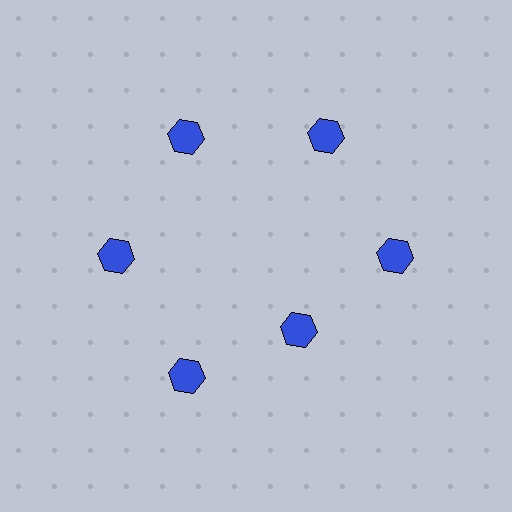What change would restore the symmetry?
The symmetry would be restored by moving it outward, back onto the ring so that all 6 hexagons sit at equal angles and equal distance from the center.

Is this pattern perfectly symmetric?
No. The 6 blue hexagons are arranged in a ring, but one element near the 5 o'clock position is pulled inward toward the center, breaking the 6-fold rotational symmetry.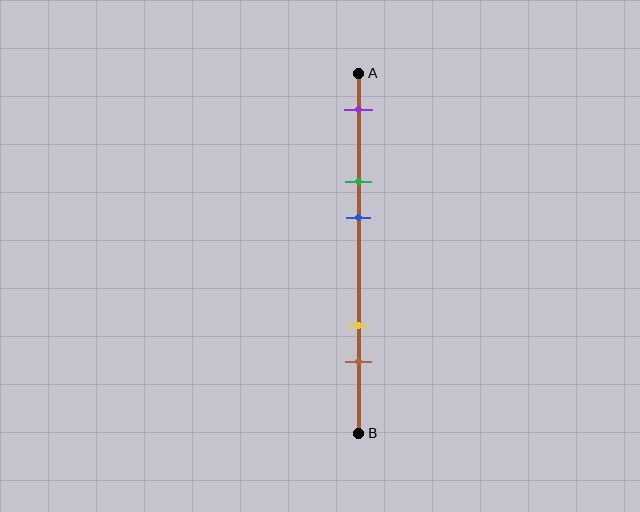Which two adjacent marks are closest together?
The green and blue marks are the closest adjacent pair.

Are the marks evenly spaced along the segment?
No, the marks are not evenly spaced.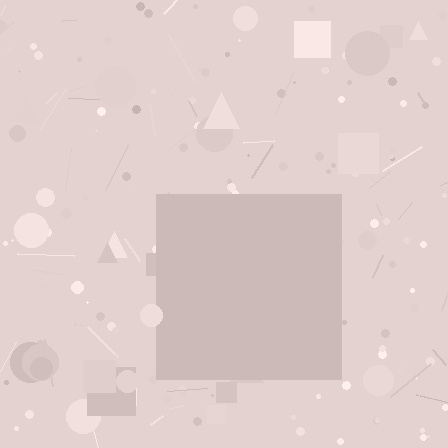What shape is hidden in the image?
A square is hidden in the image.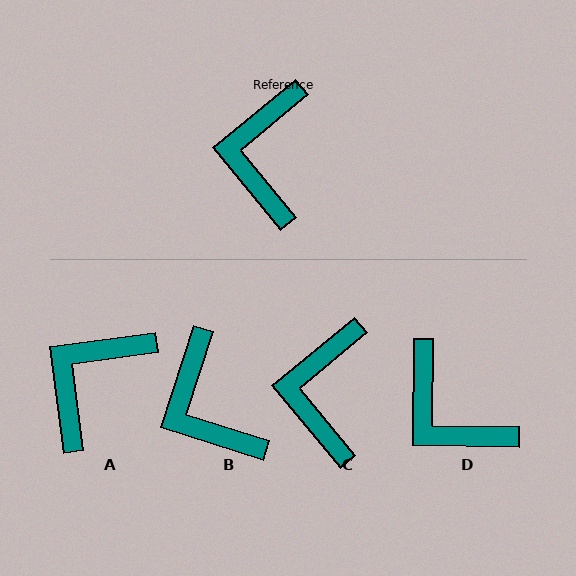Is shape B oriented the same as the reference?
No, it is off by about 33 degrees.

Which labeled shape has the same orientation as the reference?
C.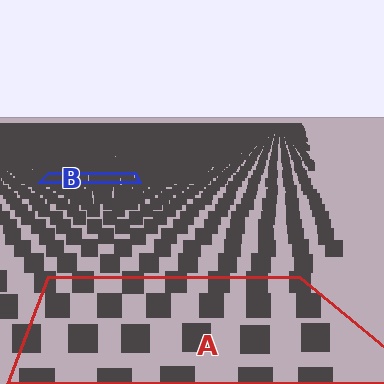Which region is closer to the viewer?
Region A is closer. The texture elements there are larger and more spread out.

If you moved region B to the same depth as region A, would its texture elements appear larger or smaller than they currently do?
They would appear larger. At a closer depth, the same texture elements are projected at a bigger on-screen size.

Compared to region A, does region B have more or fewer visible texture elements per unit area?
Region B has more texture elements per unit area — they are packed more densely because it is farther away.